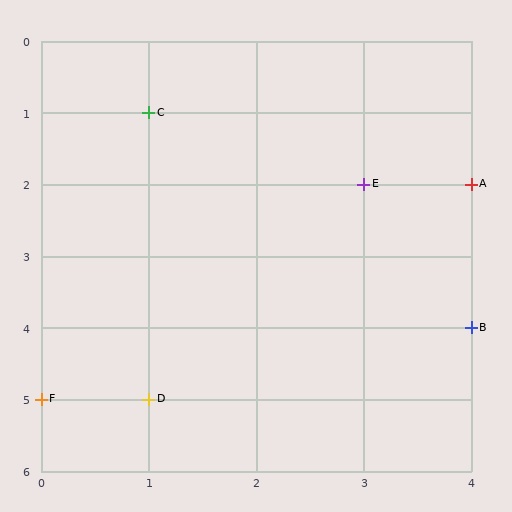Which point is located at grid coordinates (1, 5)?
Point D is at (1, 5).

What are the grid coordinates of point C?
Point C is at grid coordinates (1, 1).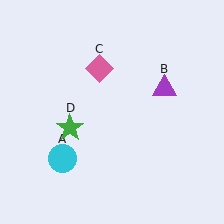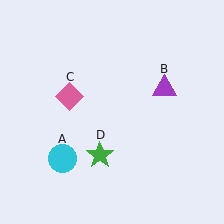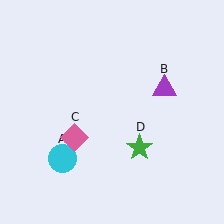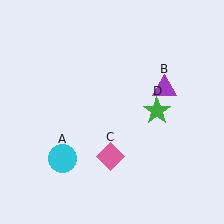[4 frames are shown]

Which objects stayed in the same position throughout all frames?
Cyan circle (object A) and purple triangle (object B) remained stationary.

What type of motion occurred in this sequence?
The pink diamond (object C), green star (object D) rotated counterclockwise around the center of the scene.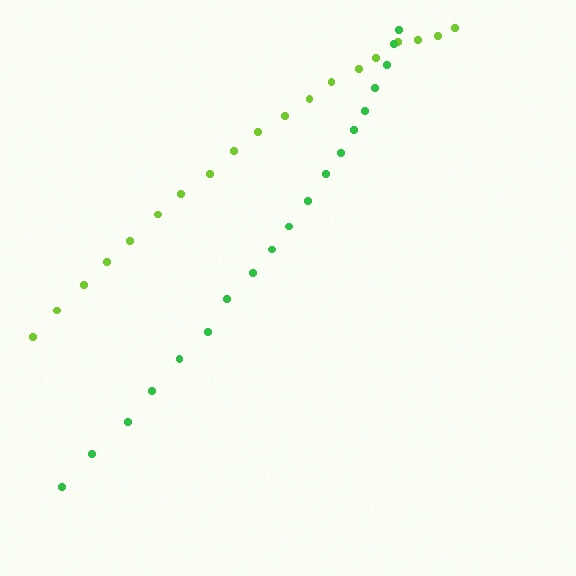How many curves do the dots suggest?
There are 2 distinct paths.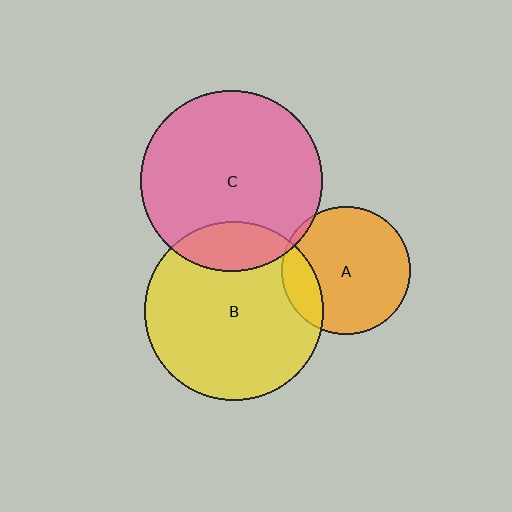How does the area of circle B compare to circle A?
Approximately 1.9 times.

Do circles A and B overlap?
Yes.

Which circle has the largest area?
Circle C (pink).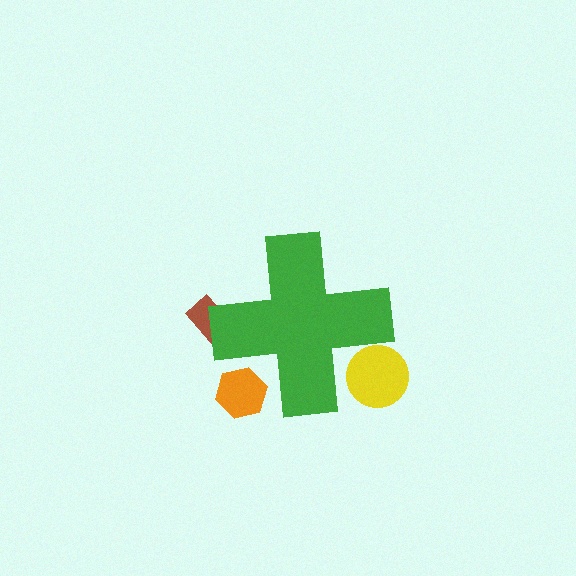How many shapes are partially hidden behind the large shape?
3 shapes are partially hidden.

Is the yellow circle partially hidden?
Yes, the yellow circle is partially hidden behind the green cross.